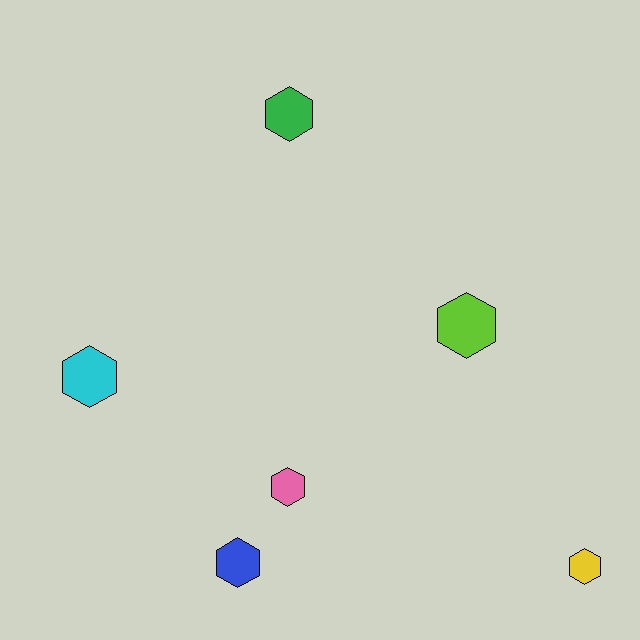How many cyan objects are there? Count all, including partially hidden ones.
There is 1 cyan object.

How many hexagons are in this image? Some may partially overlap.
There are 6 hexagons.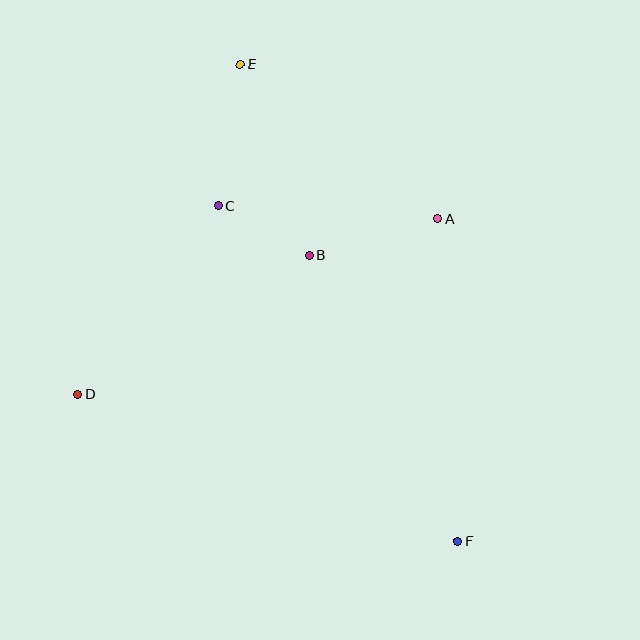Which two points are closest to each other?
Points B and C are closest to each other.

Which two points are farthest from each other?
Points E and F are farthest from each other.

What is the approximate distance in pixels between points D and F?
The distance between D and F is approximately 407 pixels.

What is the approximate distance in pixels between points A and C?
The distance between A and C is approximately 220 pixels.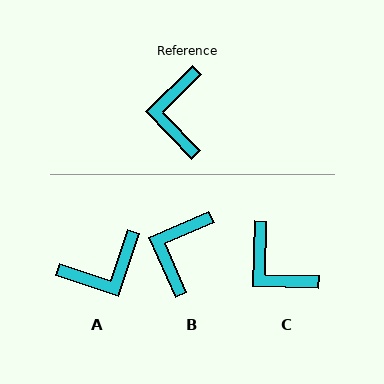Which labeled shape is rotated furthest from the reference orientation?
A, about 117 degrees away.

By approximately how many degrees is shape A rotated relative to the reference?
Approximately 117 degrees counter-clockwise.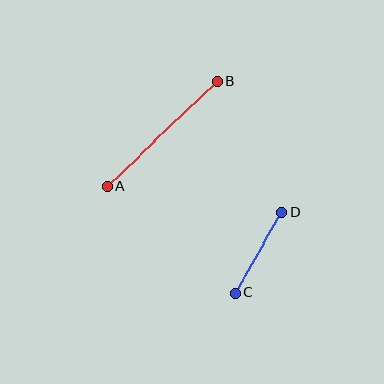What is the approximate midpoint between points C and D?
The midpoint is at approximately (259, 253) pixels.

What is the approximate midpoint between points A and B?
The midpoint is at approximately (162, 134) pixels.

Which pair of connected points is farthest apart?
Points A and B are farthest apart.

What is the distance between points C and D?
The distance is approximately 93 pixels.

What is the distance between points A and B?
The distance is approximately 152 pixels.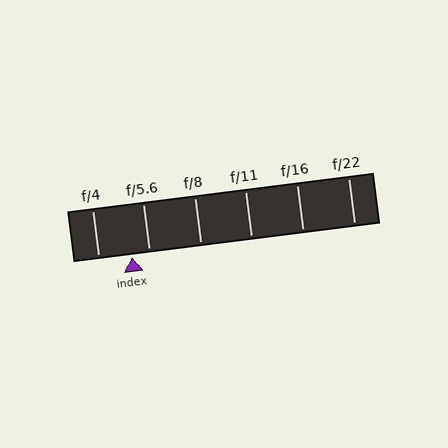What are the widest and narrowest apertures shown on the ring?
The widest aperture shown is f/4 and the narrowest is f/22.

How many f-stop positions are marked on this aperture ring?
There are 6 f-stop positions marked.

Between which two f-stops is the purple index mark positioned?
The index mark is between f/4 and f/5.6.